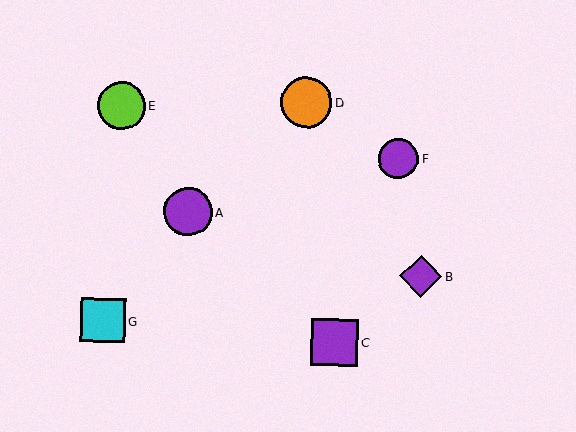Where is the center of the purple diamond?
The center of the purple diamond is at (421, 276).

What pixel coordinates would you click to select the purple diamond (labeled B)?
Click at (421, 276) to select the purple diamond B.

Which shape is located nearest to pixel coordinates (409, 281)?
The purple diamond (labeled B) at (421, 276) is nearest to that location.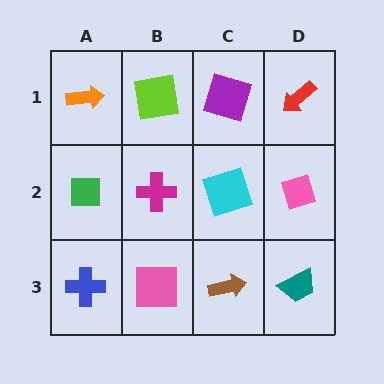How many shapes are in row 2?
4 shapes.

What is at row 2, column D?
A pink diamond.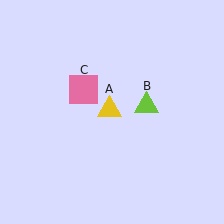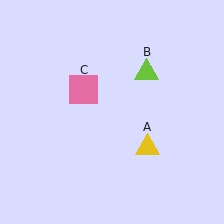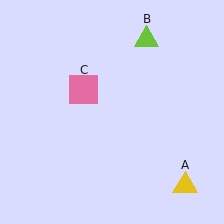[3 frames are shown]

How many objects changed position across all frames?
2 objects changed position: yellow triangle (object A), lime triangle (object B).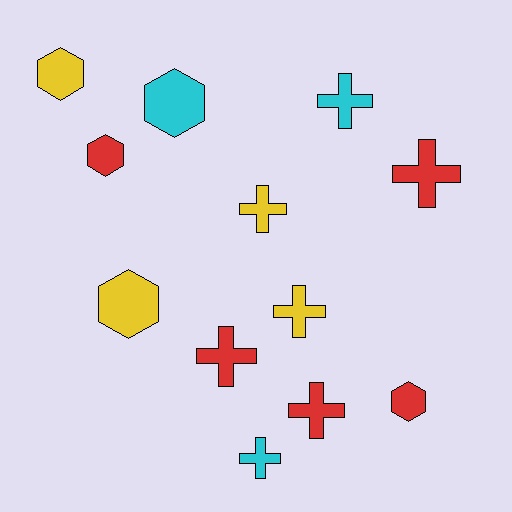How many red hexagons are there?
There are 2 red hexagons.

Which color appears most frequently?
Red, with 5 objects.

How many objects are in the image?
There are 12 objects.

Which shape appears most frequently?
Cross, with 7 objects.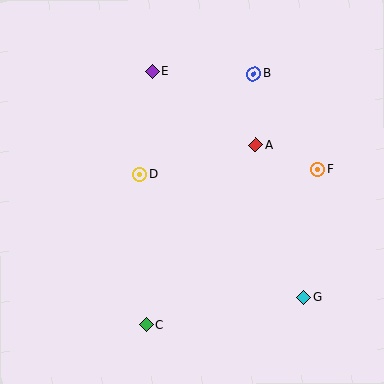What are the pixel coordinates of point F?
Point F is at (318, 169).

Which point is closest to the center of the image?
Point D at (140, 175) is closest to the center.